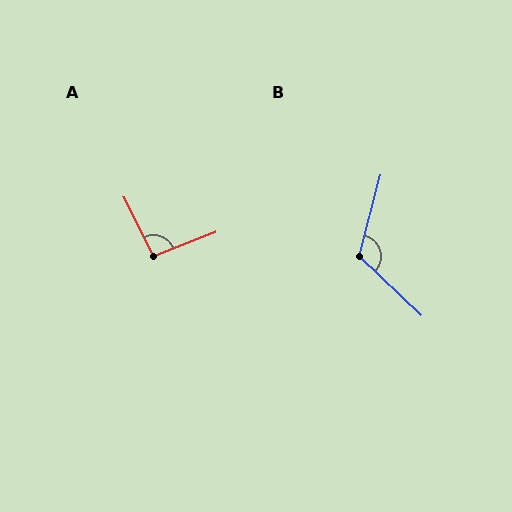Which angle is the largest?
B, at approximately 118 degrees.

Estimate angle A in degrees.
Approximately 95 degrees.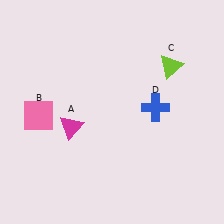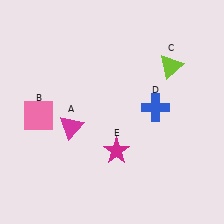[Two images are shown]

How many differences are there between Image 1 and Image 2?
There is 1 difference between the two images.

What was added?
A magenta star (E) was added in Image 2.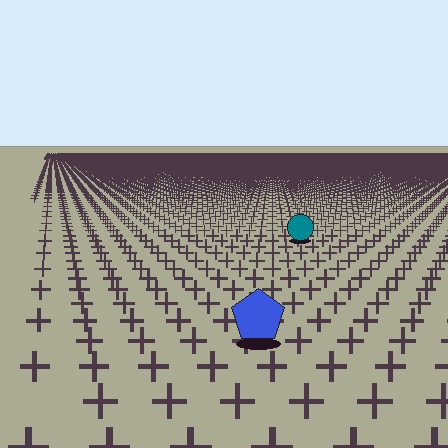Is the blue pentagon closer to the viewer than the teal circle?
Yes. The blue pentagon is closer — you can tell from the texture gradient: the ground texture is coarser near it.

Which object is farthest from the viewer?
The teal circle is farthest from the viewer. It appears smaller and the ground texture around it is denser.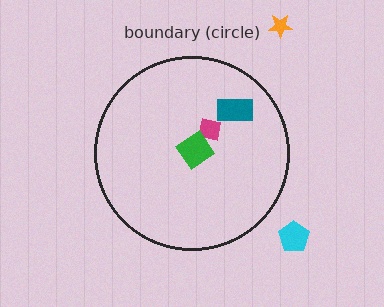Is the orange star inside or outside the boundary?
Outside.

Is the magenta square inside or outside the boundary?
Inside.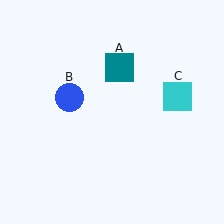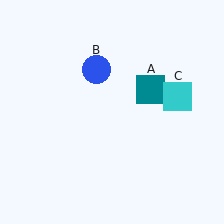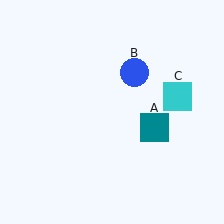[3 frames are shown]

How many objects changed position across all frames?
2 objects changed position: teal square (object A), blue circle (object B).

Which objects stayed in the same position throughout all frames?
Cyan square (object C) remained stationary.